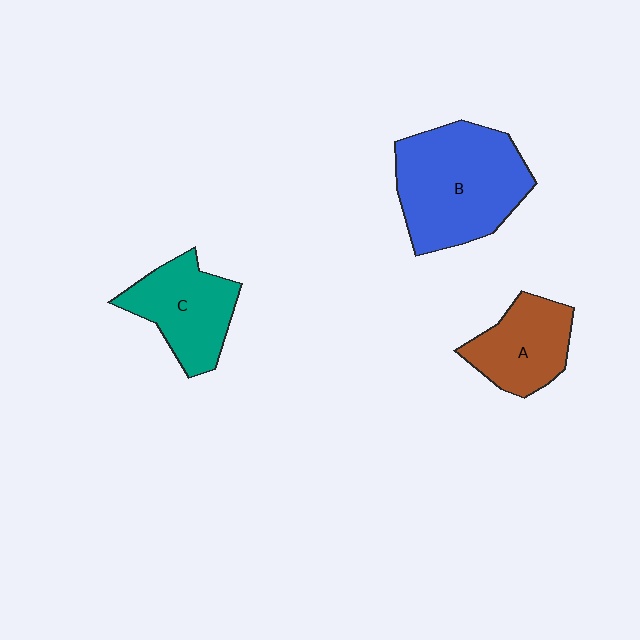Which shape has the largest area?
Shape B (blue).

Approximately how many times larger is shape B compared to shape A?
Approximately 1.8 times.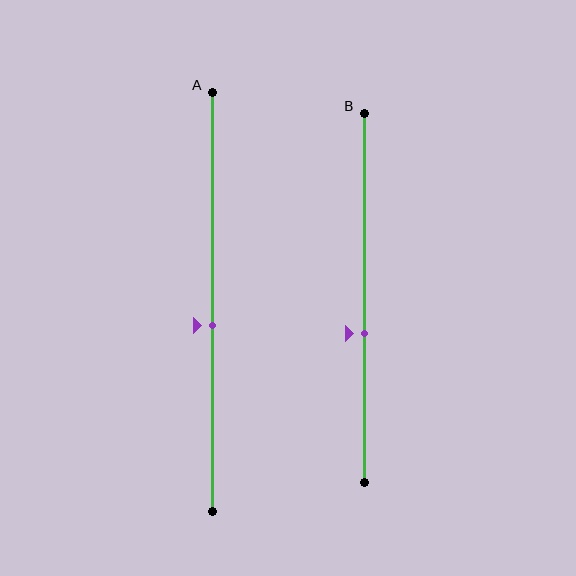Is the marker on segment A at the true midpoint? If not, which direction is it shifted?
No, the marker on segment A is shifted downward by about 6% of the segment length.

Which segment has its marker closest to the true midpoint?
Segment A has its marker closest to the true midpoint.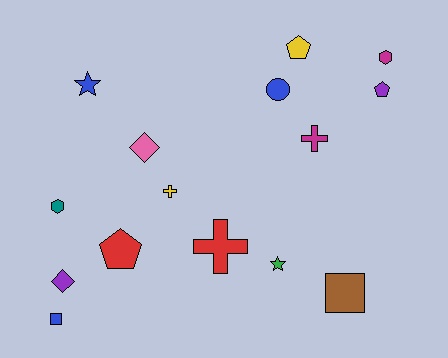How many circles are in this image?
There is 1 circle.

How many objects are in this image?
There are 15 objects.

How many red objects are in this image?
There are 2 red objects.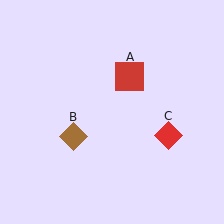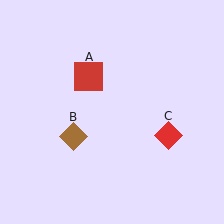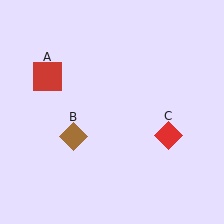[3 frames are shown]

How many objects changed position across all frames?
1 object changed position: red square (object A).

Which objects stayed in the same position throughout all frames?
Brown diamond (object B) and red diamond (object C) remained stationary.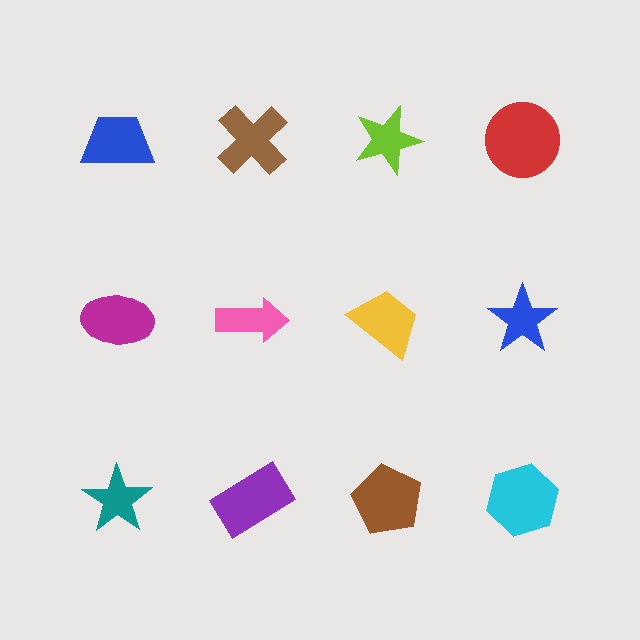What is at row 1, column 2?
A brown cross.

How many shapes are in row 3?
4 shapes.